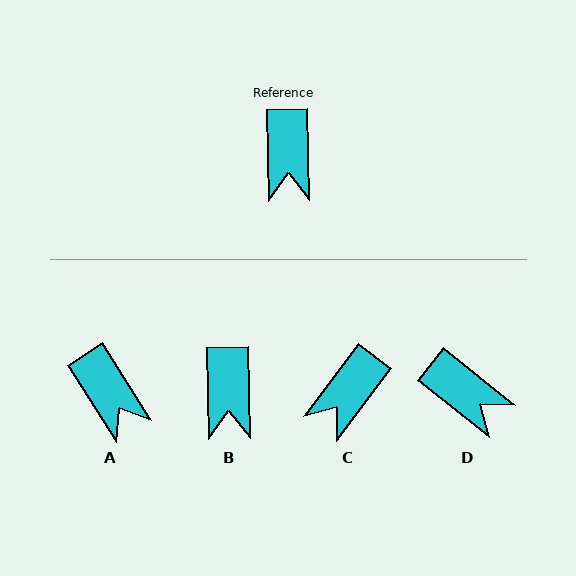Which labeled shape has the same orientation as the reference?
B.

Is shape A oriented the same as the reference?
No, it is off by about 32 degrees.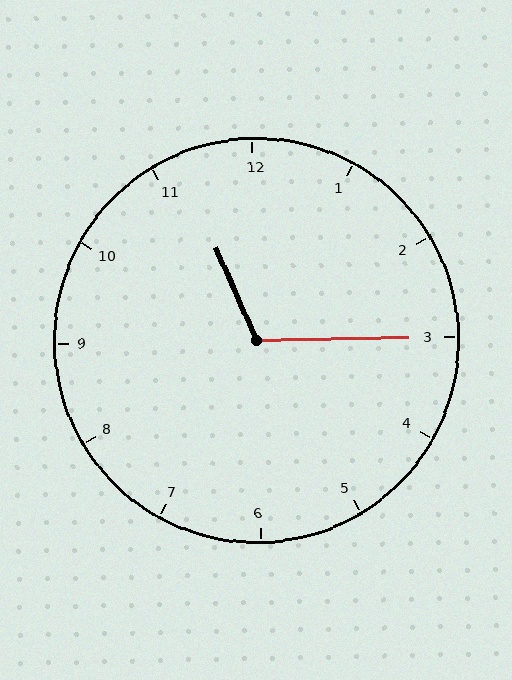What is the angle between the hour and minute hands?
Approximately 112 degrees.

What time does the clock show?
11:15.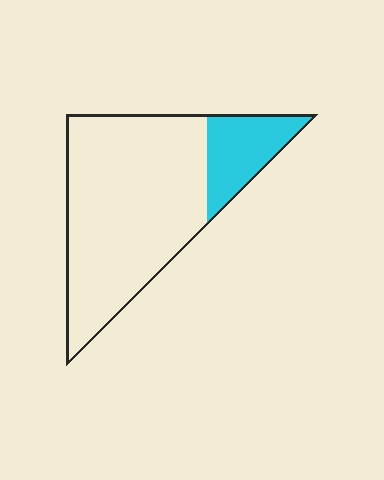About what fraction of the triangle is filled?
About one fifth (1/5).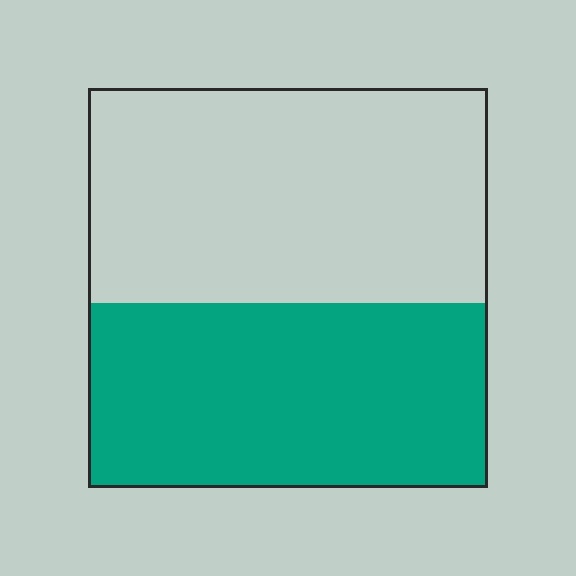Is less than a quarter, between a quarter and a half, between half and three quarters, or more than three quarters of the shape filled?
Between a quarter and a half.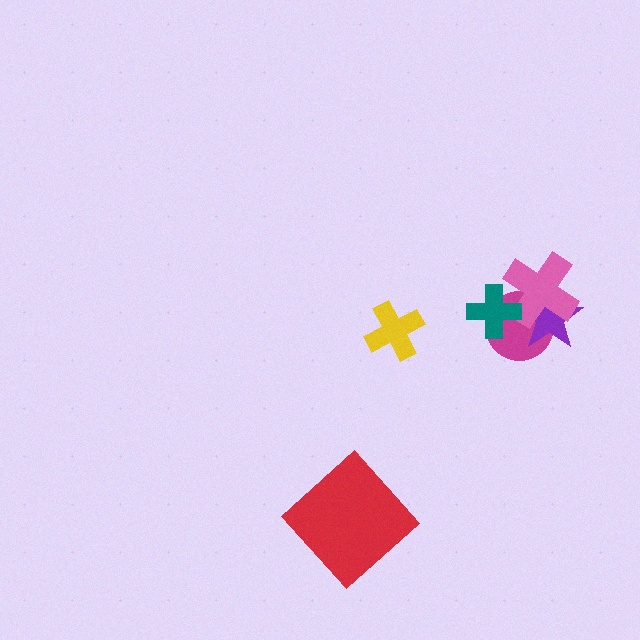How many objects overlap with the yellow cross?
0 objects overlap with the yellow cross.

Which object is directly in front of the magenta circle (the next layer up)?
The purple star is directly in front of the magenta circle.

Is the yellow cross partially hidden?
No, no other shape covers it.